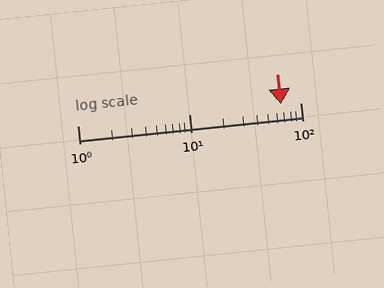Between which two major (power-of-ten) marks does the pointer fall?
The pointer is between 10 and 100.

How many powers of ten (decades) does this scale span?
The scale spans 2 decades, from 1 to 100.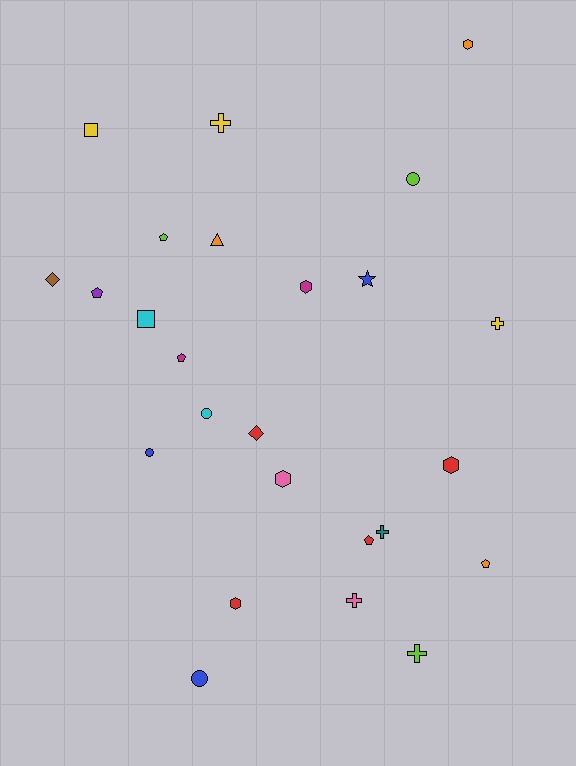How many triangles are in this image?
There is 1 triangle.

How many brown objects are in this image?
There is 1 brown object.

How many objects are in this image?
There are 25 objects.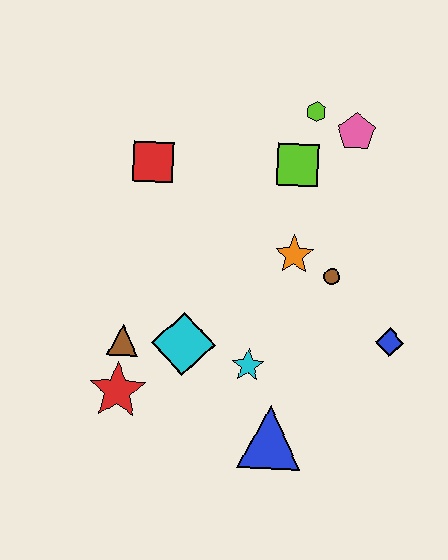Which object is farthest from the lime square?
The red star is farthest from the lime square.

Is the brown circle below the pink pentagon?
Yes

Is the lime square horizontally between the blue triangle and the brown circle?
Yes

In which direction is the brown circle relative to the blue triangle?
The brown circle is above the blue triangle.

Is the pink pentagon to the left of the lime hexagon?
No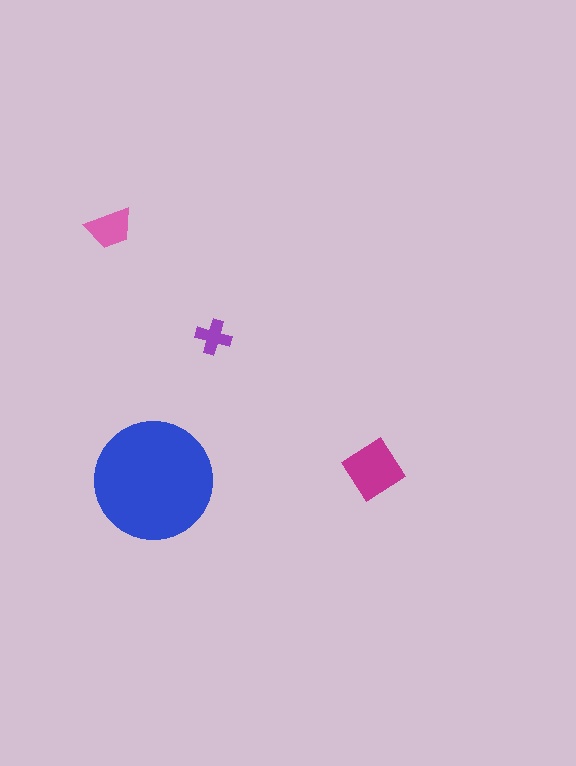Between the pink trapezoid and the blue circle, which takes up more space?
The blue circle.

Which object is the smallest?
The purple cross.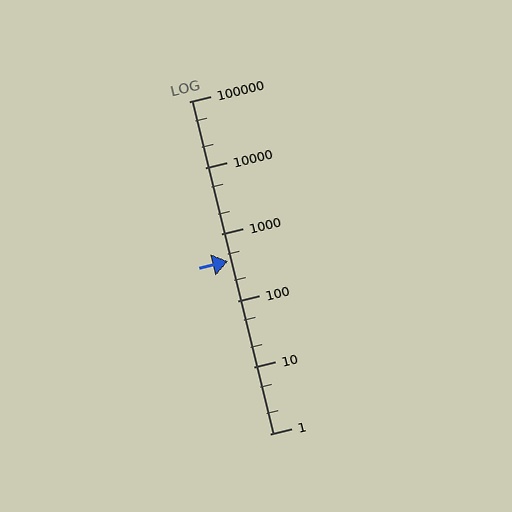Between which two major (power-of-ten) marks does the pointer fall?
The pointer is between 100 and 1000.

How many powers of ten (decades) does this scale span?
The scale spans 5 decades, from 1 to 100000.